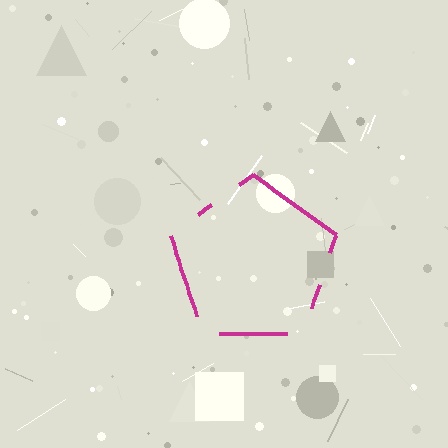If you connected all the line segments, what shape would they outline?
They would outline a pentagon.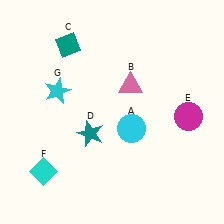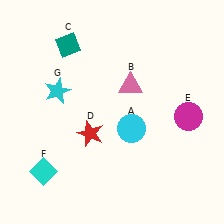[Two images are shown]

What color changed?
The star (D) changed from teal in Image 1 to red in Image 2.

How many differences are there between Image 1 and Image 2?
There is 1 difference between the two images.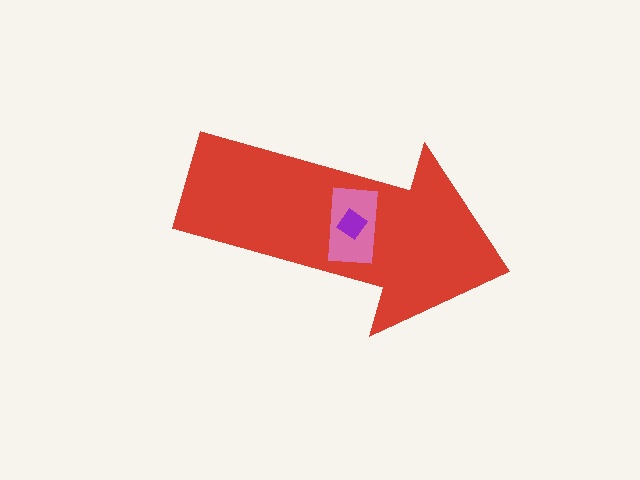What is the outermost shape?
The red arrow.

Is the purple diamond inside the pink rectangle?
Yes.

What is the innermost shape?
The purple diamond.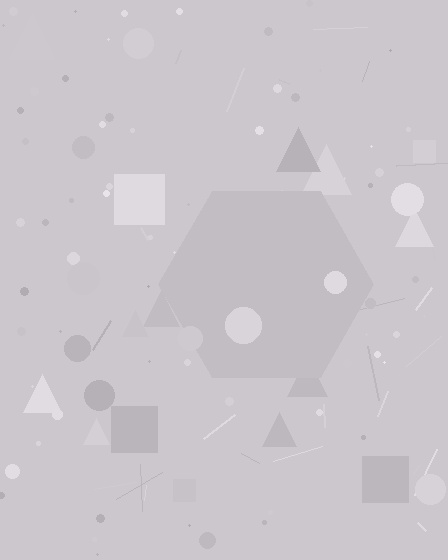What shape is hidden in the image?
A hexagon is hidden in the image.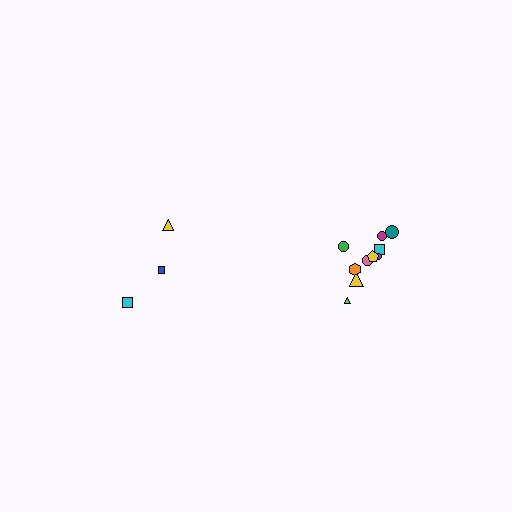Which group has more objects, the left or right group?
The right group.